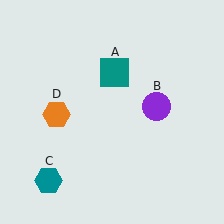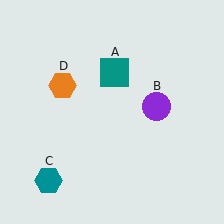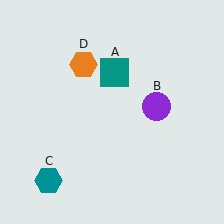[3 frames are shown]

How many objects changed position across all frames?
1 object changed position: orange hexagon (object D).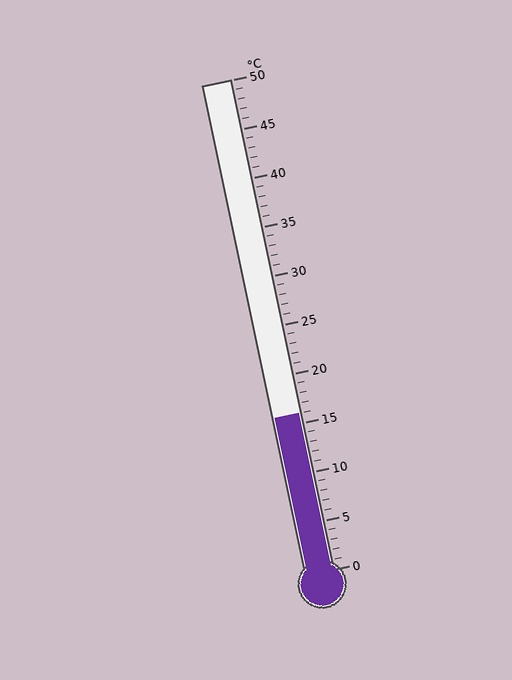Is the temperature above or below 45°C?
The temperature is below 45°C.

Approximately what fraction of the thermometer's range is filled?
The thermometer is filled to approximately 30% of its range.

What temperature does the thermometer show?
The thermometer shows approximately 16°C.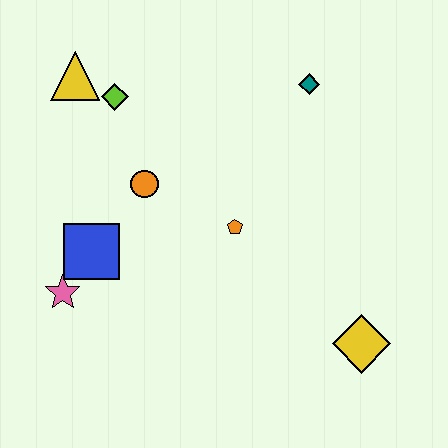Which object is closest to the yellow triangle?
The lime diamond is closest to the yellow triangle.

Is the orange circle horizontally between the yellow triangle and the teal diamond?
Yes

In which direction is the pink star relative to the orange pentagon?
The pink star is to the left of the orange pentagon.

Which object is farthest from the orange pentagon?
The yellow triangle is farthest from the orange pentagon.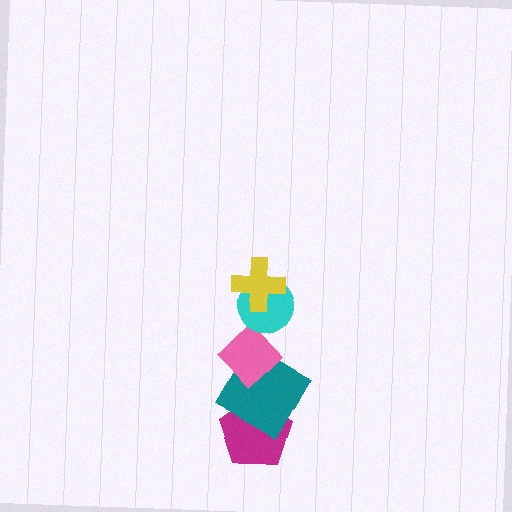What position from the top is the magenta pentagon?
The magenta pentagon is 5th from the top.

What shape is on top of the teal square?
The pink diamond is on top of the teal square.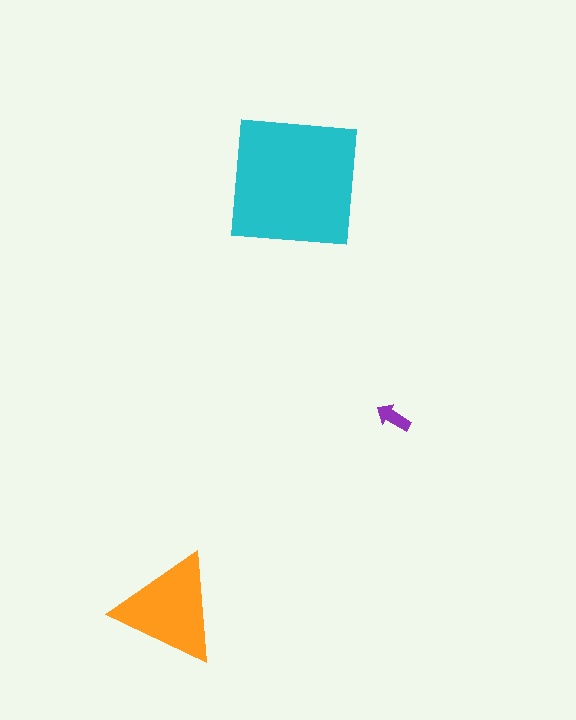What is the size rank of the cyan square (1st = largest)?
1st.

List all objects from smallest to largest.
The purple arrow, the orange triangle, the cyan square.